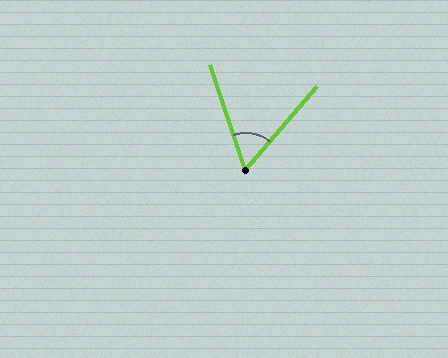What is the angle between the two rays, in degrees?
Approximately 59 degrees.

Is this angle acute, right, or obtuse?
It is acute.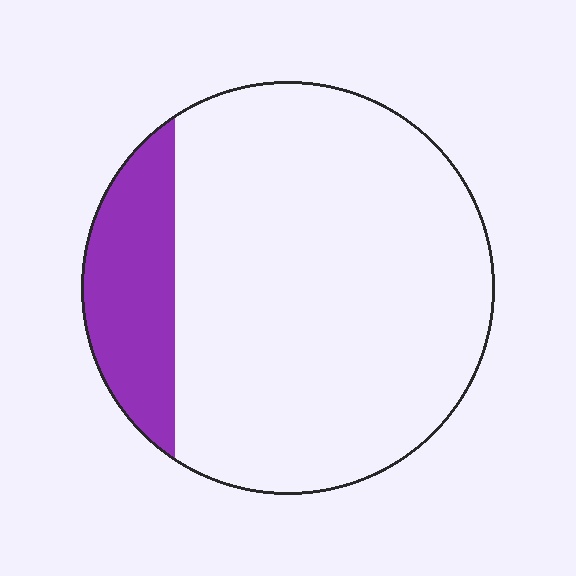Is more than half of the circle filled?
No.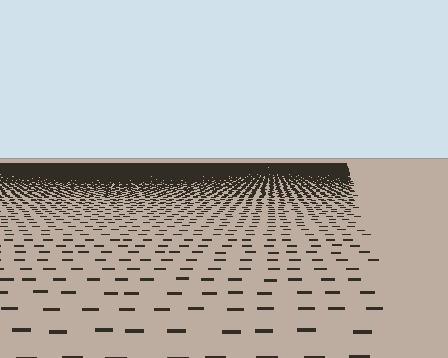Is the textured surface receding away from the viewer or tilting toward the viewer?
The surface is receding away from the viewer. Texture elements get smaller and denser toward the top.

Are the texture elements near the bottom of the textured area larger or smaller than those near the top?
Larger. Near the bottom, elements are closer to the viewer and appear at a bigger on-screen size.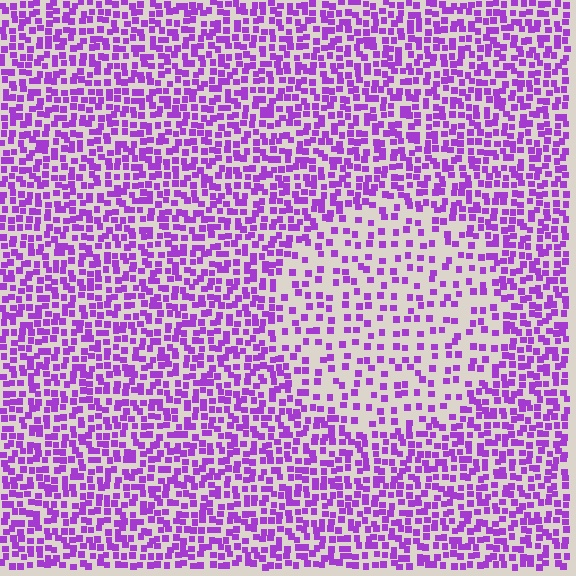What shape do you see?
I see a circle.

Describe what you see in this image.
The image contains small purple elements arranged at two different densities. A circle-shaped region is visible where the elements are less densely packed than the surrounding area.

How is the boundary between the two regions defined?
The boundary is defined by a change in element density (approximately 2.1x ratio). All elements are the same color, size, and shape.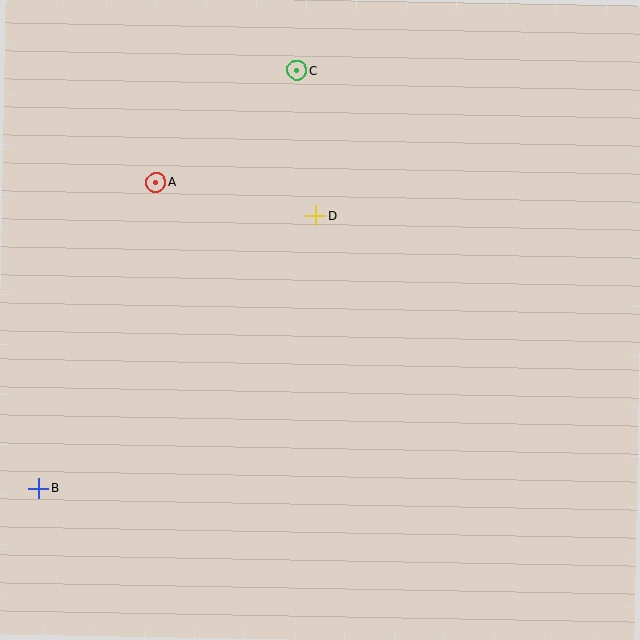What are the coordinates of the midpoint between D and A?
The midpoint between D and A is at (236, 199).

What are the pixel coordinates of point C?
Point C is at (297, 70).